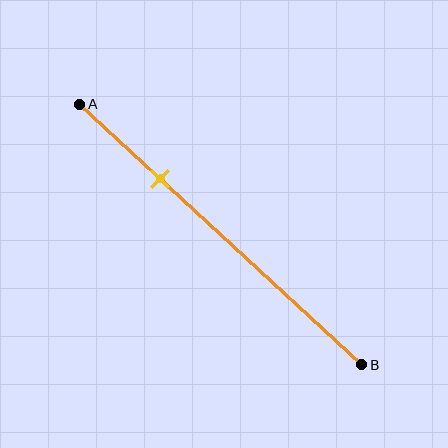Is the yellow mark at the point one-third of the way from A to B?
No, the mark is at about 30% from A, not at the 33% one-third point.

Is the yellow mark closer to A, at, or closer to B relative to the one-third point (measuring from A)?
The yellow mark is closer to point A than the one-third point of segment AB.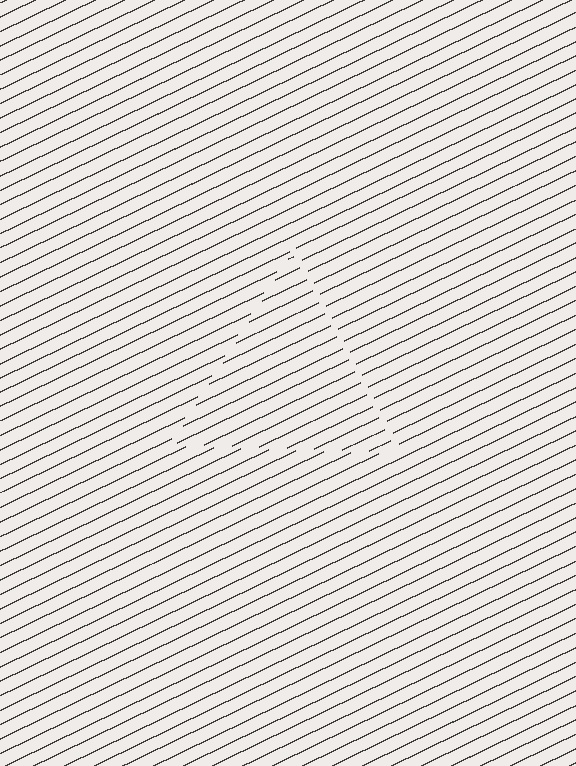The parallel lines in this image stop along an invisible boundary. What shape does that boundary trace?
An illusory triangle. The interior of the shape contains the same grating, shifted by half a period — the contour is defined by the phase discontinuity where line-ends from the inner and outer gratings abut.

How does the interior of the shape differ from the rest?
The interior of the shape contains the same grating, shifted by half a period — the contour is defined by the phase discontinuity where line-ends from the inner and outer gratings abut.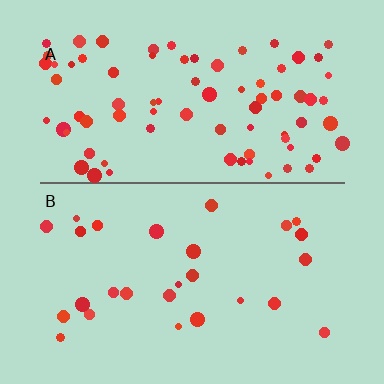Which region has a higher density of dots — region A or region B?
A (the top).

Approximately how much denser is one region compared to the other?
Approximately 3.0× — region A over region B.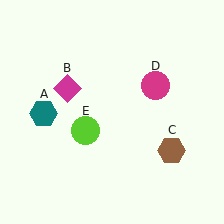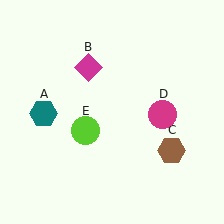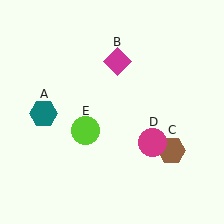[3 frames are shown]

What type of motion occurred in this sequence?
The magenta diamond (object B), magenta circle (object D) rotated clockwise around the center of the scene.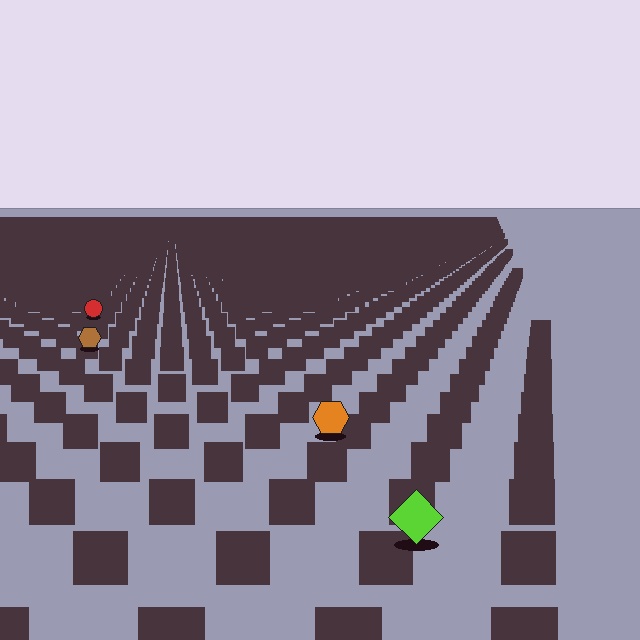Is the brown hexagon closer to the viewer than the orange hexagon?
No. The orange hexagon is closer — you can tell from the texture gradient: the ground texture is coarser near it.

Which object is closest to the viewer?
The lime diamond is closest. The texture marks near it are larger and more spread out.